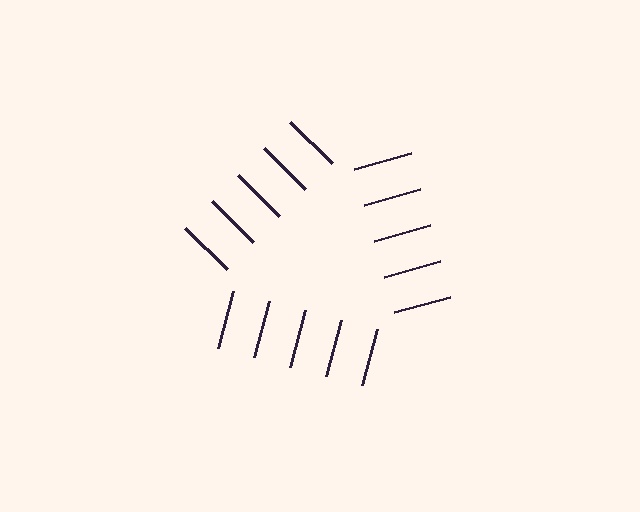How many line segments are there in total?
15 — 5 along each of the 3 edges.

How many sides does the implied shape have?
3 sides — the line-ends trace a triangle.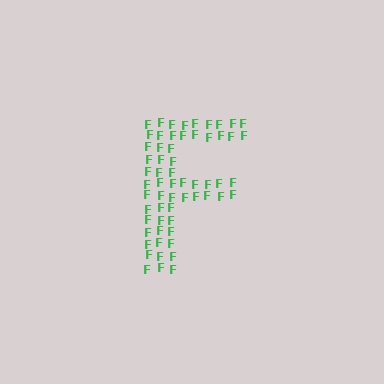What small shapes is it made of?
It is made of small letter F's.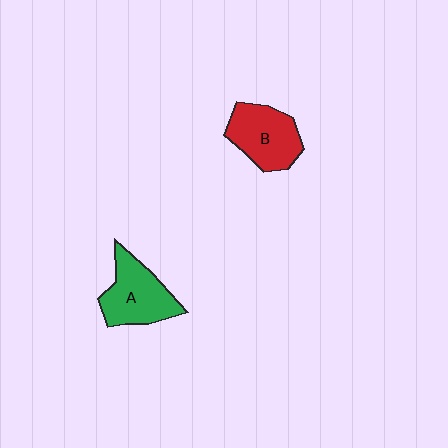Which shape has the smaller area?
Shape B (red).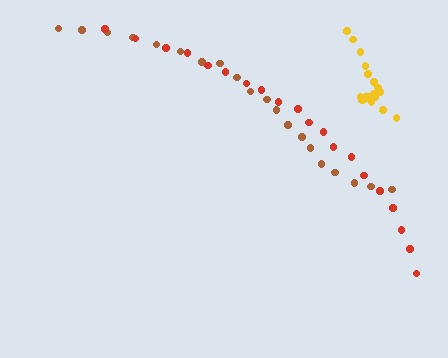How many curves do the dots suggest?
There are 3 distinct paths.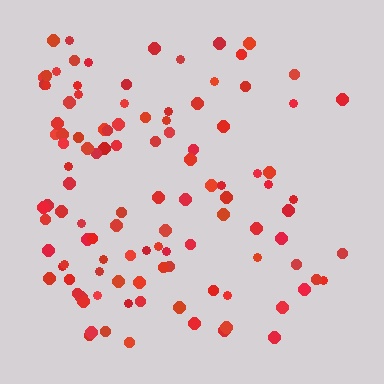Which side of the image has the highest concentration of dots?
The left.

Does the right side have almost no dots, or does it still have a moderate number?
Still a moderate number, just noticeably fewer than the left.